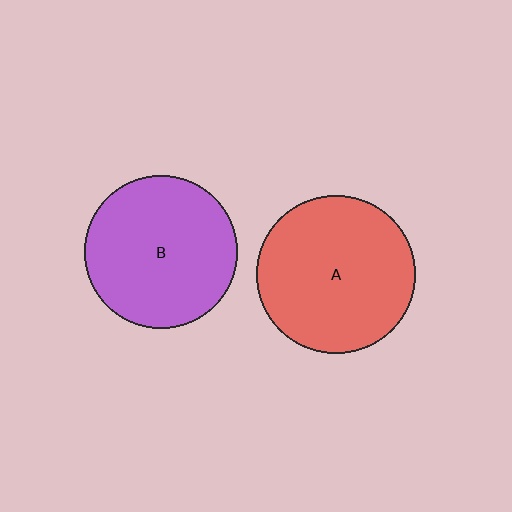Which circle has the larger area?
Circle A (red).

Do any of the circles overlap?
No, none of the circles overlap.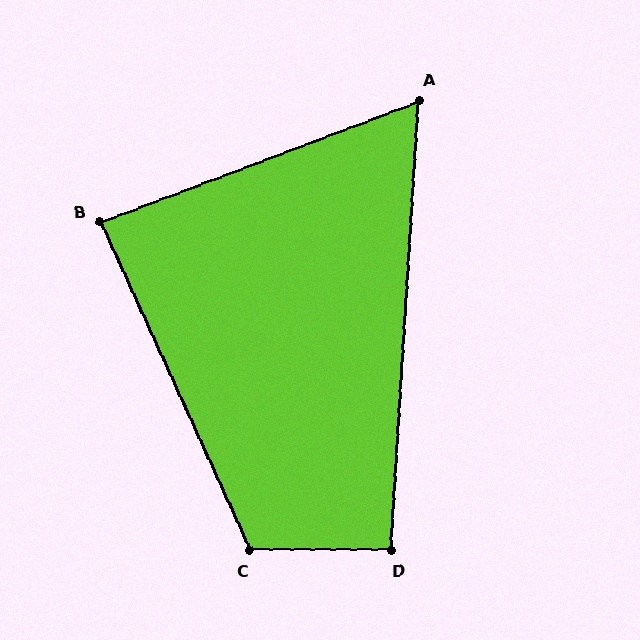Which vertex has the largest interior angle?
C, at approximately 114 degrees.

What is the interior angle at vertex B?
Approximately 86 degrees (approximately right).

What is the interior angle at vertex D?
Approximately 94 degrees (approximately right).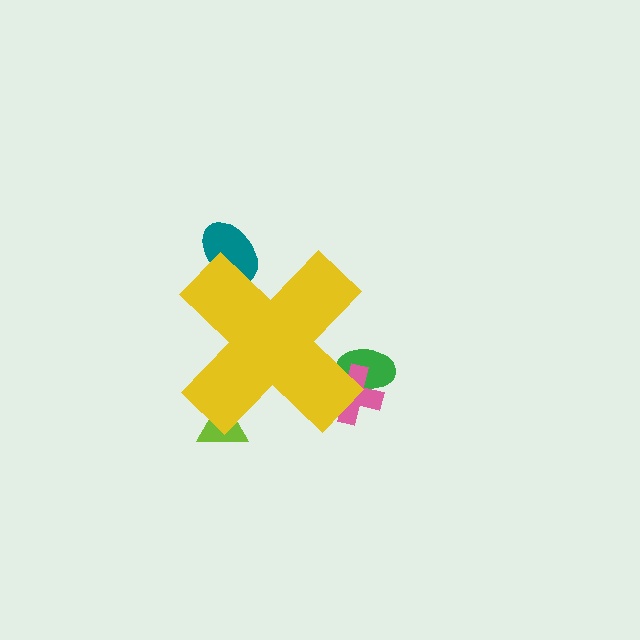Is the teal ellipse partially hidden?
Yes, the teal ellipse is partially hidden behind the yellow cross.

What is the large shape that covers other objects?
A yellow cross.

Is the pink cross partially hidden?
Yes, the pink cross is partially hidden behind the yellow cross.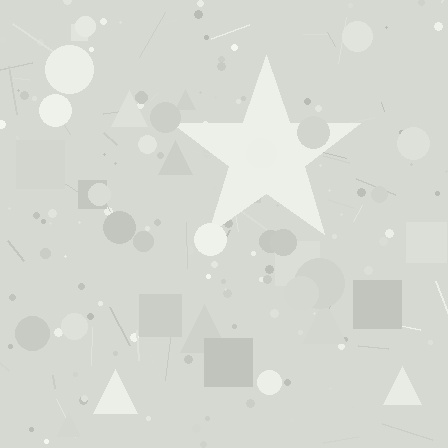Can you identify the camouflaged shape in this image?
The camouflaged shape is a star.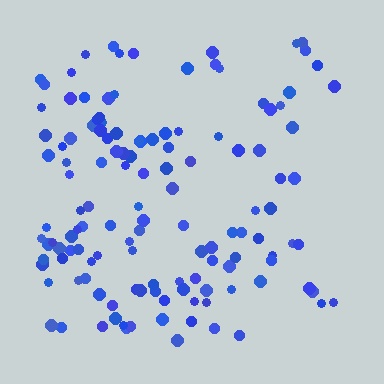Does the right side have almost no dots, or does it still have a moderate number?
Still a moderate number, just noticeably fewer than the left.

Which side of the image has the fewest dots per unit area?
The right.